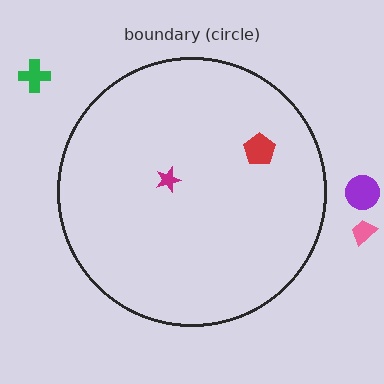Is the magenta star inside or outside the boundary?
Inside.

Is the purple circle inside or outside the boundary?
Outside.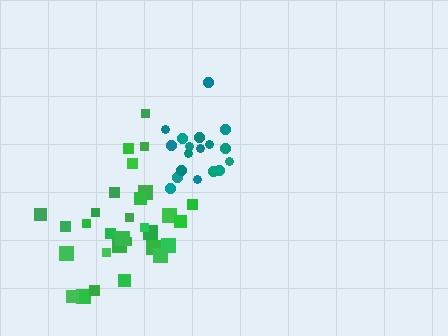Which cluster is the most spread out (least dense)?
Green.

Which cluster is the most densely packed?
Teal.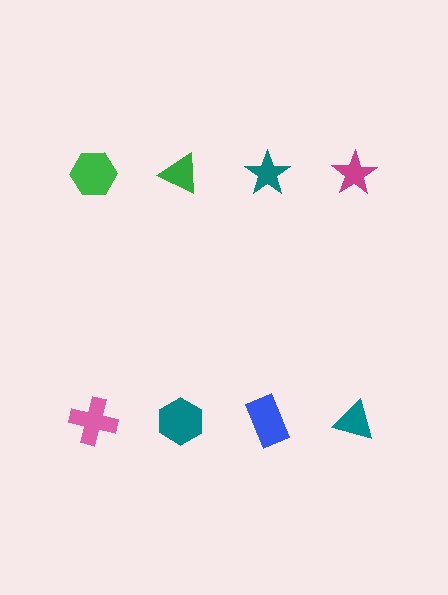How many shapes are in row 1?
4 shapes.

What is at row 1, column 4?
A magenta star.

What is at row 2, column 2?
A teal hexagon.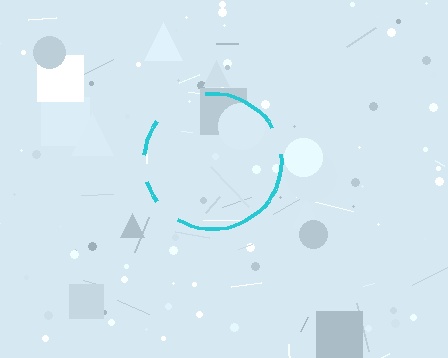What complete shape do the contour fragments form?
The contour fragments form a circle.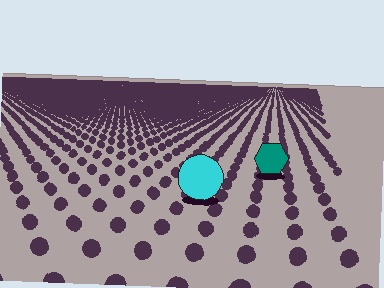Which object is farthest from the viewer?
The teal hexagon is farthest from the viewer. It appears smaller and the ground texture around it is denser.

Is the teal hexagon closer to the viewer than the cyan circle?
No. The cyan circle is closer — you can tell from the texture gradient: the ground texture is coarser near it.